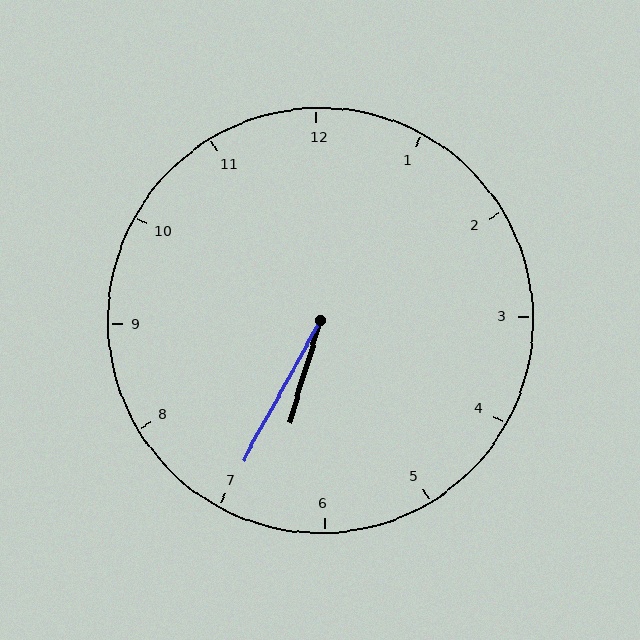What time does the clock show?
6:35.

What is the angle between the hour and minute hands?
Approximately 12 degrees.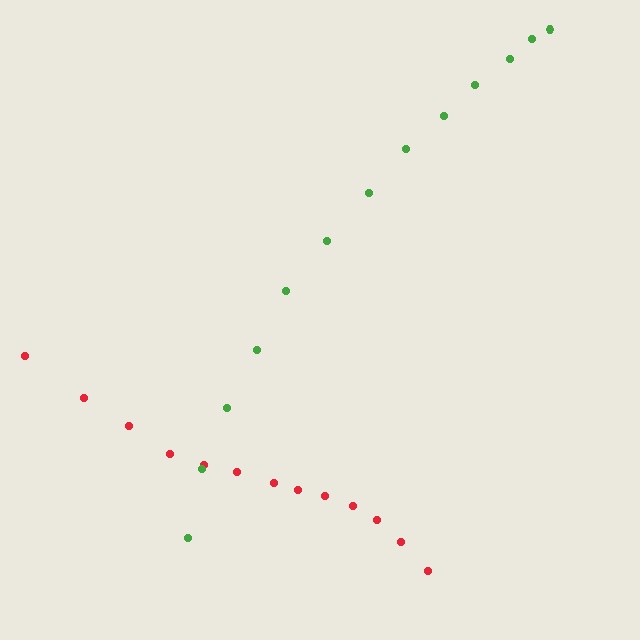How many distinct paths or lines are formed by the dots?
There are 2 distinct paths.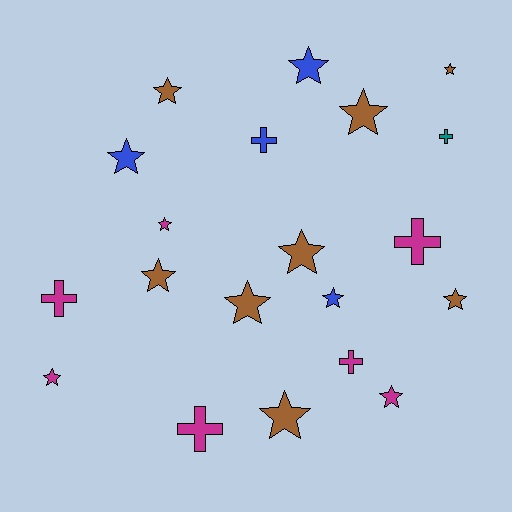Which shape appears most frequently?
Star, with 14 objects.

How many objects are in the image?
There are 20 objects.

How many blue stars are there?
There are 3 blue stars.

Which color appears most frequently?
Brown, with 8 objects.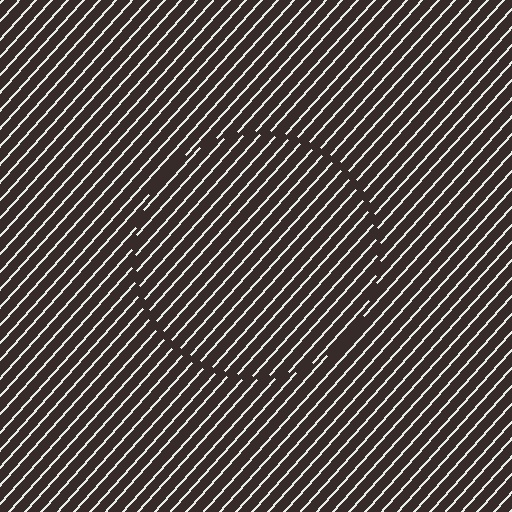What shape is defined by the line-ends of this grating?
An illusory circle. The interior of the shape contains the same grating, shifted by half a period — the contour is defined by the phase discontinuity where line-ends from the inner and outer gratings abut.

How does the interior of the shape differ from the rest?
The interior of the shape contains the same grating, shifted by half a period — the contour is defined by the phase discontinuity where line-ends from the inner and outer gratings abut.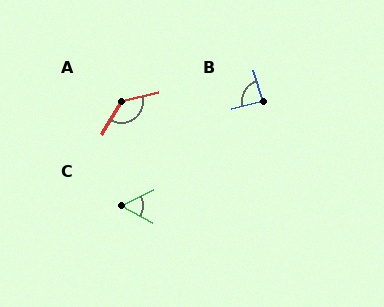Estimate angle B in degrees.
Approximately 87 degrees.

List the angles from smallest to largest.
C (55°), B (87°), A (135°).